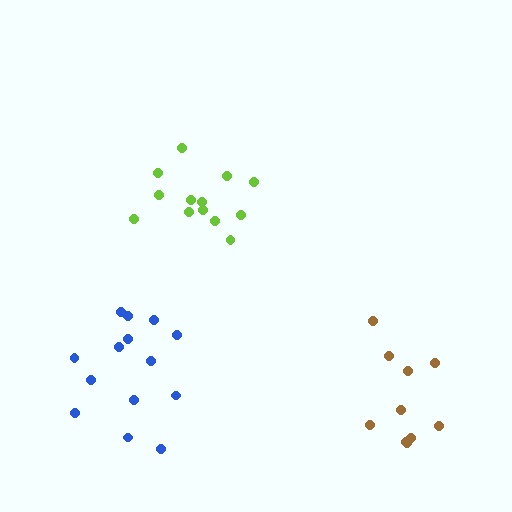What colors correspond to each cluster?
The clusters are colored: lime, brown, blue.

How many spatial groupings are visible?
There are 3 spatial groupings.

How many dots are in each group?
Group 1: 13 dots, Group 2: 10 dots, Group 3: 14 dots (37 total).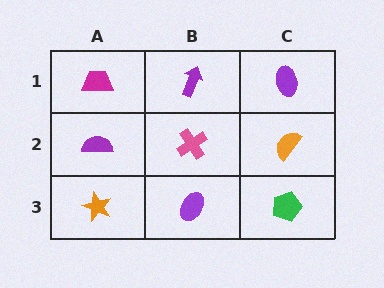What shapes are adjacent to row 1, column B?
A pink cross (row 2, column B), a magenta trapezoid (row 1, column A), a purple ellipse (row 1, column C).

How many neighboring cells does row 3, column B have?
3.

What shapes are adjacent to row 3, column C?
An orange semicircle (row 2, column C), a purple ellipse (row 3, column B).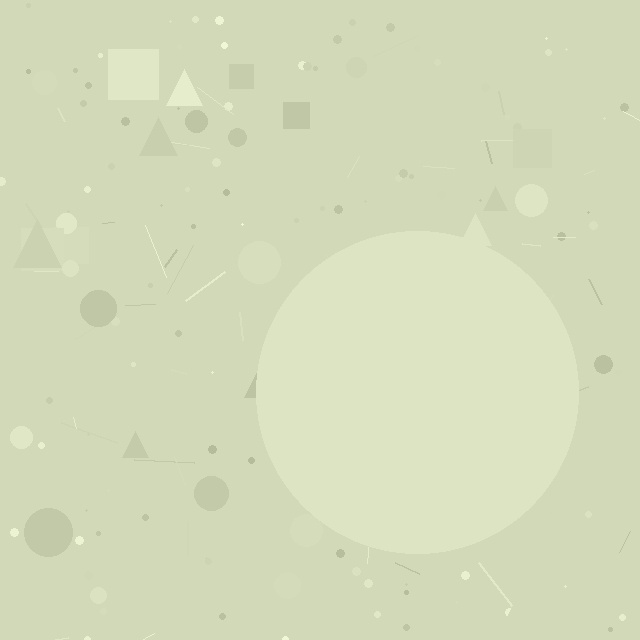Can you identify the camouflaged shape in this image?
The camouflaged shape is a circle.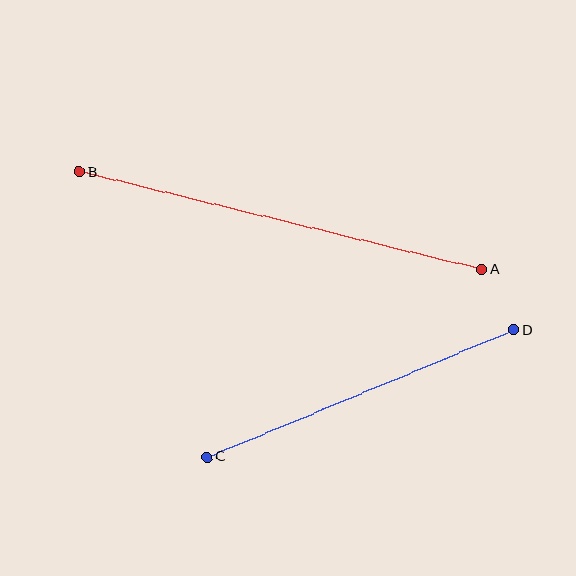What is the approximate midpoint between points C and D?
The midpoint is at approximately (361, 394) pixels.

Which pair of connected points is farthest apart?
Points A and B are farthest apart.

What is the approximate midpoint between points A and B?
The midpoint is at approximately (280, 221) pixels.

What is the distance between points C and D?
The distance is approximately 332 pixels.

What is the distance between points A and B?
The distance is approximately 413 pixels.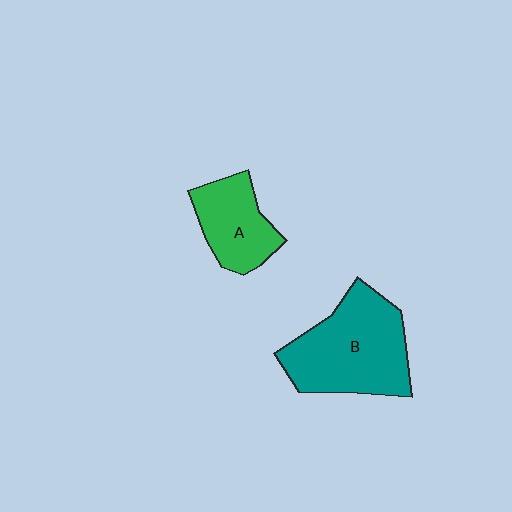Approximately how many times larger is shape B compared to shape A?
Approximately 1.8 times.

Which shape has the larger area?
Shape B (teal).